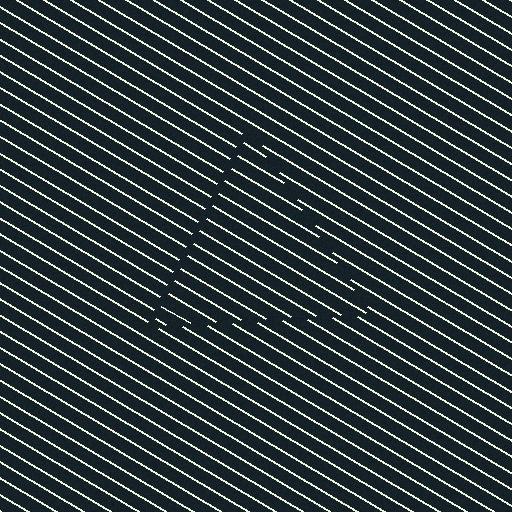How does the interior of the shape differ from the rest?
The interior of the shape contains the same grating, shifted by half a period — the contour is defined by the phase discontinuity where line-ends from the inner and outer gratings abut.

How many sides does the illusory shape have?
3 sides — the line-ends trace a triangle.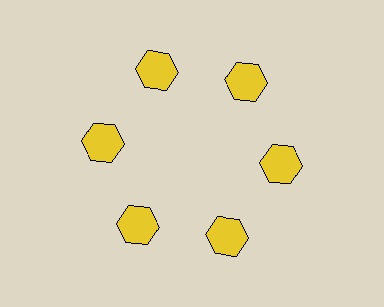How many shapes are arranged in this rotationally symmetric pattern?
There are 6 shapes, arranged in 6 groups of 1.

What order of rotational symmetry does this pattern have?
This pattern has 6-fold rotational symmetry.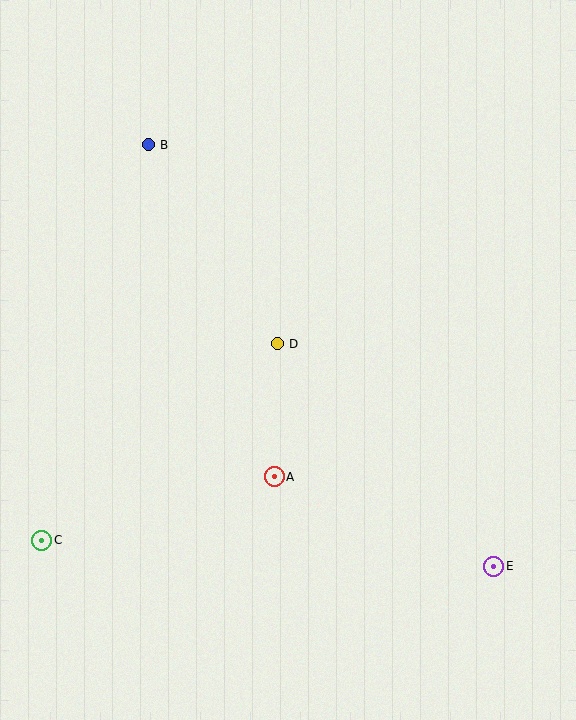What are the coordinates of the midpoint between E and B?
The midpoint between E and B is at (321, 356).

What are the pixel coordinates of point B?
Point B is at (148, 145).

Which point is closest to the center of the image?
Point D at (277, 344) is closest to the center.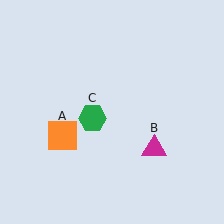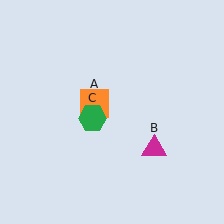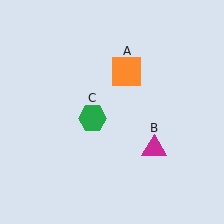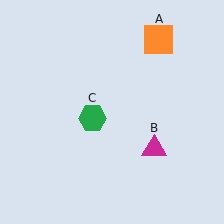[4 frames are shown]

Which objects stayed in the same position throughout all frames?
Magenta triangle (object B) and green hexagon (object C) remained stationary.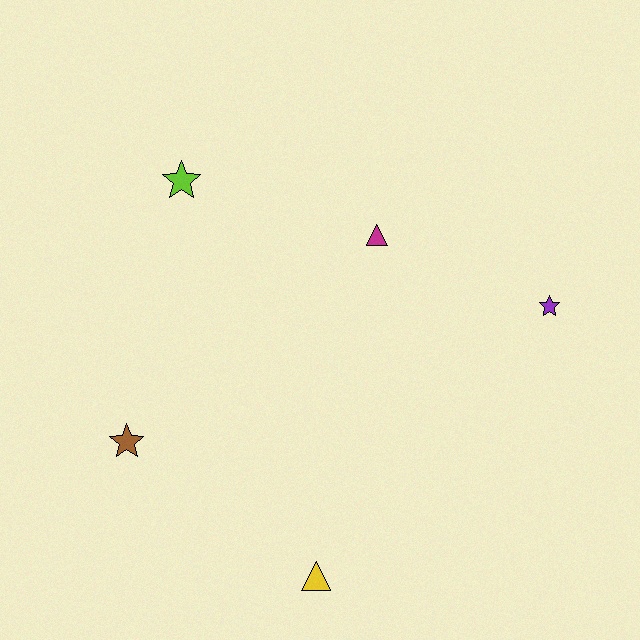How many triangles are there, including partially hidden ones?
There are 2 triangles.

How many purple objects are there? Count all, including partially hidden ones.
There is 1 purple object.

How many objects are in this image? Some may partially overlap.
There are 5 objects.